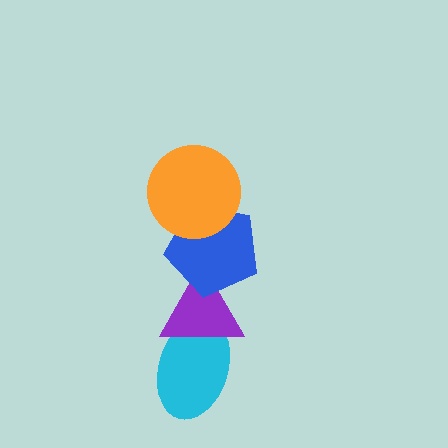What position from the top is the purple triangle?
The purple triangle is 3rd from the top.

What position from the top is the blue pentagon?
The blue pentagon is 2nd from the top.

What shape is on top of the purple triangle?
The blue pentagon is on top of the purple triangle.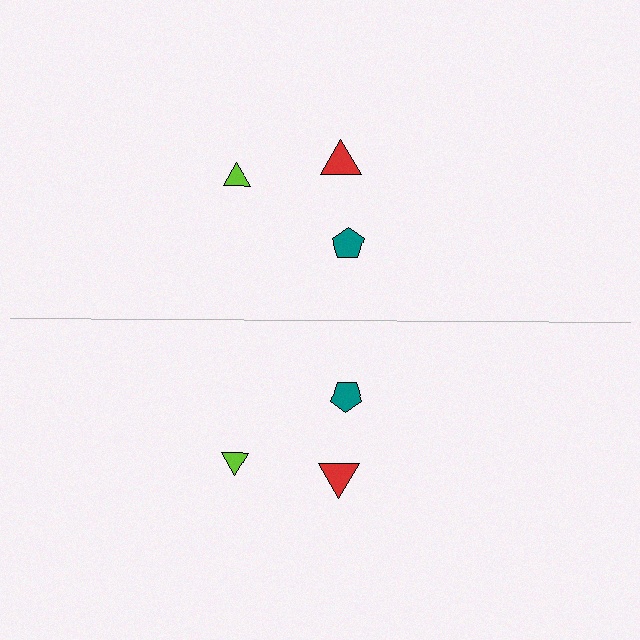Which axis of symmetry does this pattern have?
The pattern has a horizontal axis of symmetry running through the center of the image.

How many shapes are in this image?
There are 6 shapes in this image.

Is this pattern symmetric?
Yes, this pattern has bilateral (reflection) symmetry.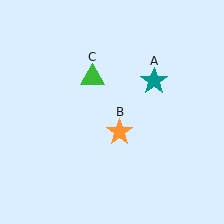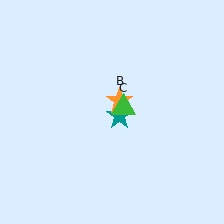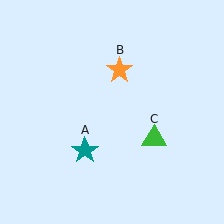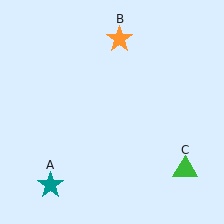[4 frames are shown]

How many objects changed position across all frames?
3 objects changed position: teal star (object A), orange star (object B), green triangle (object C).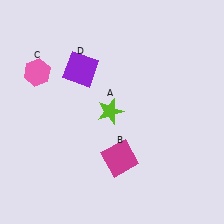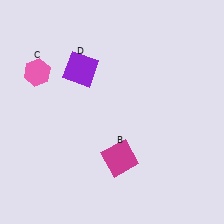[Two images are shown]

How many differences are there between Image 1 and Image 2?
There is 1 difference between the two images.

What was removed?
The lime star (A) was removed in Image 2.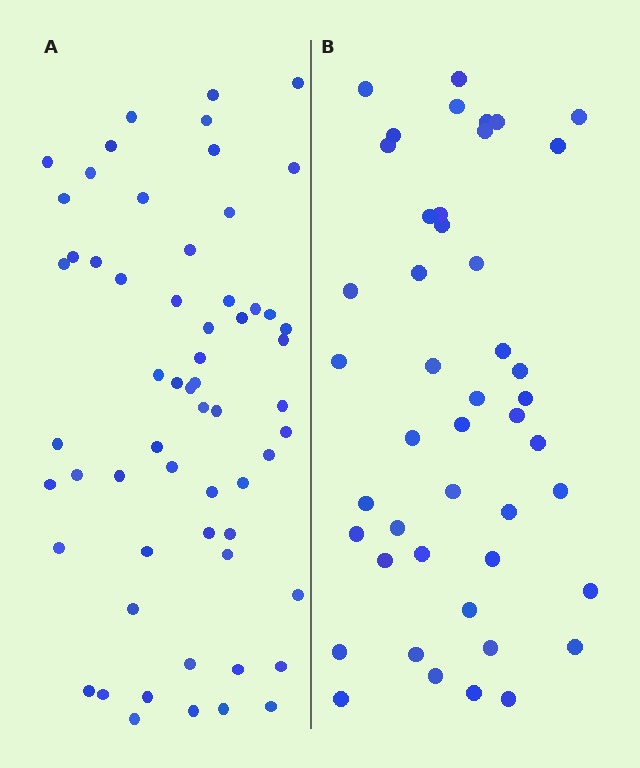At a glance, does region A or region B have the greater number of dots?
Region A (the left region) has more dots.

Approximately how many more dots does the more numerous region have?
Region A has approximately 15 more dots than region B.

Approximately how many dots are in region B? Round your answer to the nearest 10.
About 40 dots. (The exact count is 45, which rounds to 40.)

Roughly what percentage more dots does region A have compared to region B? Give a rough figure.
About 35% more.